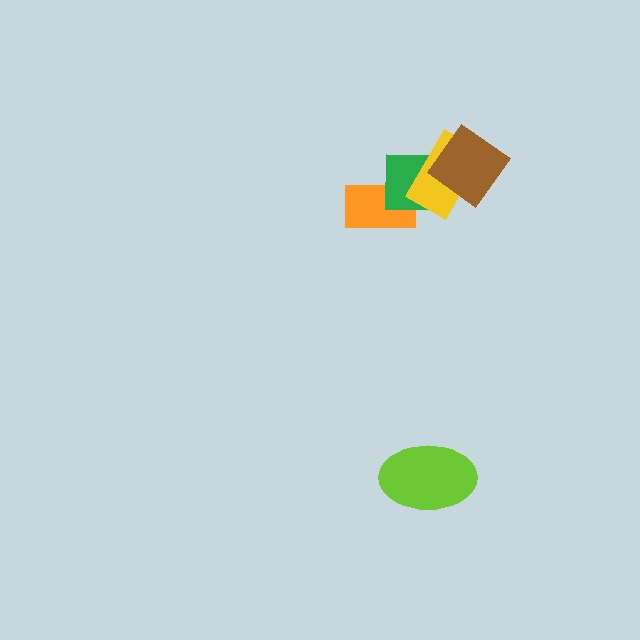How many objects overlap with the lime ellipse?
0 objects overlap with the lime ellipse.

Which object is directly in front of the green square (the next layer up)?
The yellow rectangle is directly in front of the green square.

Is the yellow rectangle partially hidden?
Yes, it is partially covered by another shape.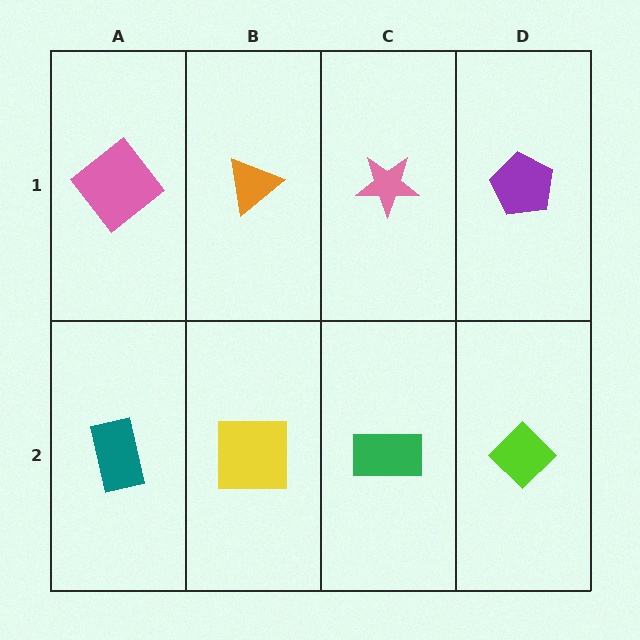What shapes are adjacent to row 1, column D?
A lime diamond (row 2, column D), a pink star (row 1, column C).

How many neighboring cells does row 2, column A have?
2.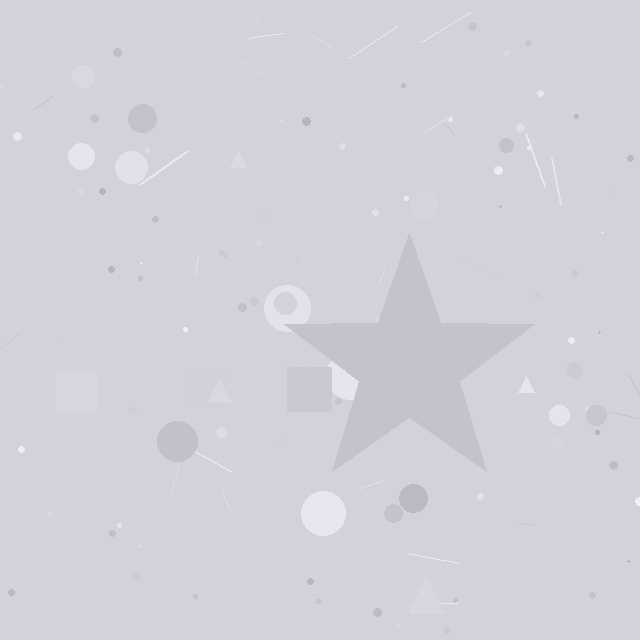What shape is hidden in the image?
A star is hidden in the image.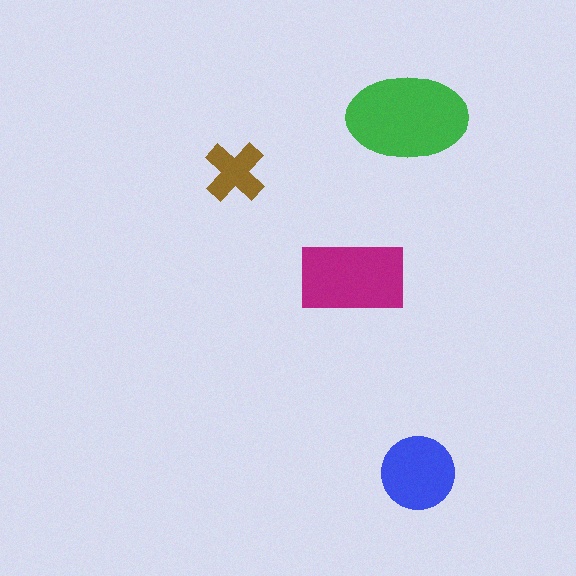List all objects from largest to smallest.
The green ellipse, the magenta rectangle, the blue circle, the brown cross.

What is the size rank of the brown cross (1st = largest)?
4th.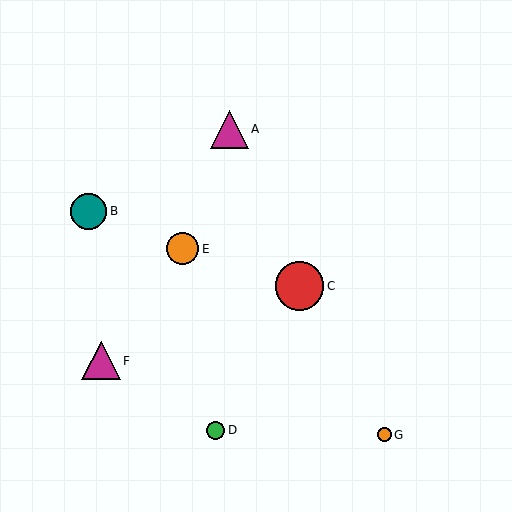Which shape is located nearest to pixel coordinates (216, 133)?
The magenta triangle (labeled A) at (229, 129) is nearest to that location.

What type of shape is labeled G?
Shape G is an orange circle.